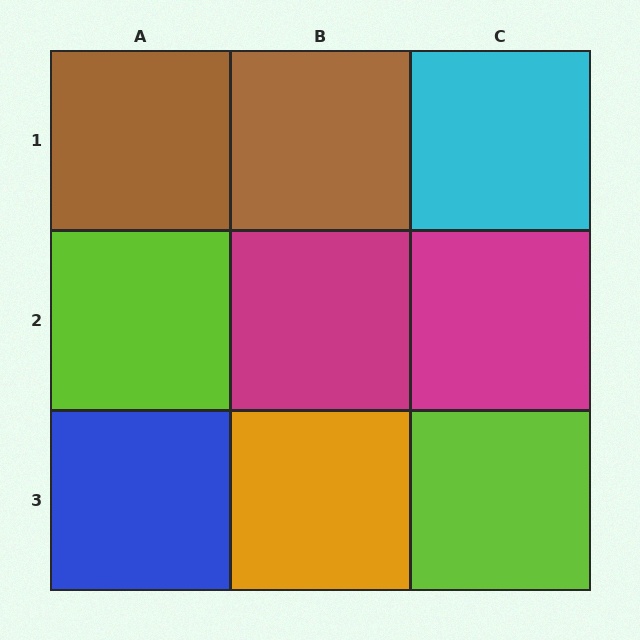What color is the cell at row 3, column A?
Blue.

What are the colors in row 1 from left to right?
Brown, brown, cyan.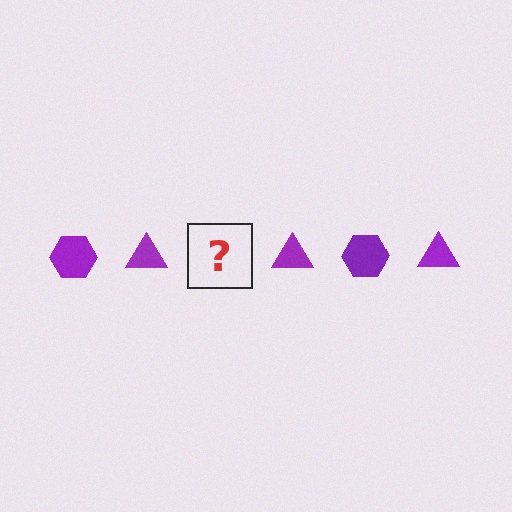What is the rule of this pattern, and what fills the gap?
The rule is that the pattern cycles through hexagon, triangle shapes in purple. The gap should be filled with a purple hexagon.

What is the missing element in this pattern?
The missing element is a purple hexagon.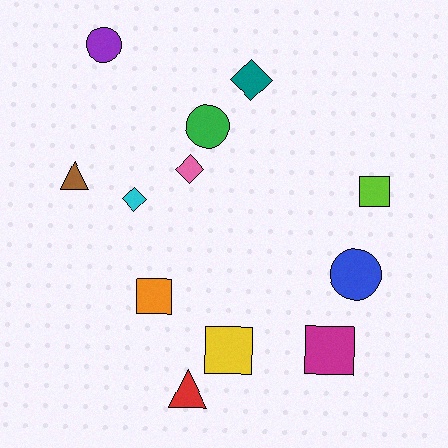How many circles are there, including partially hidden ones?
There are 3 circles.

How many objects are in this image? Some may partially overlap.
There are 12 objects.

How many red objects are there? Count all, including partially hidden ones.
There is 1 red object.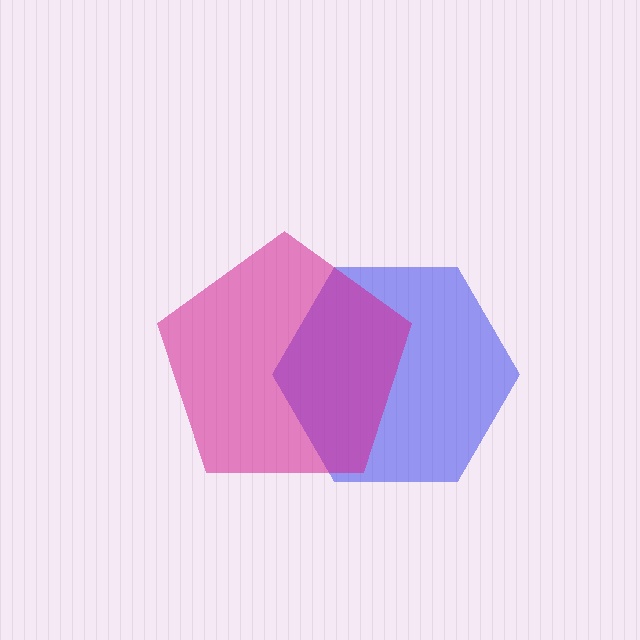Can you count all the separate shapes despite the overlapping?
Yes, there are 2 separate shapes.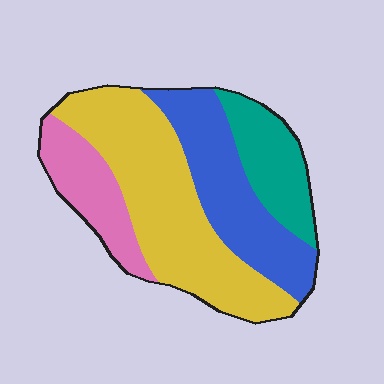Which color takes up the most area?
Yellow, at roughly 40%.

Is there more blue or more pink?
Blue.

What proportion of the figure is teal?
Teal takes up about one sixth (1/6) of the figure.